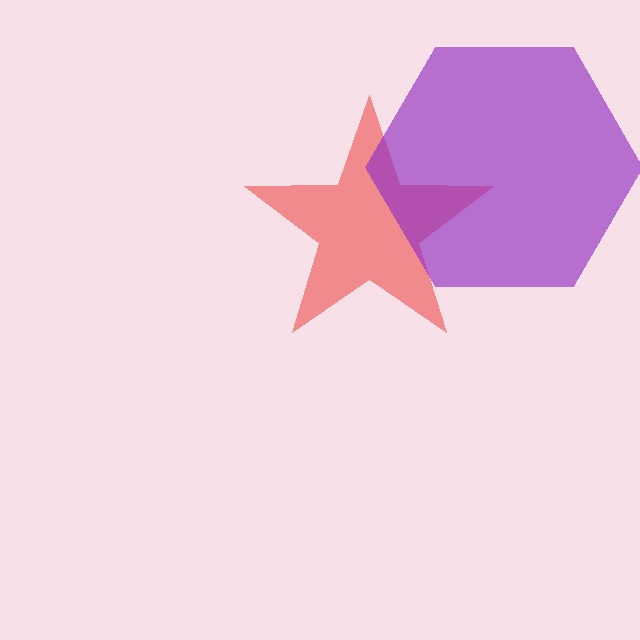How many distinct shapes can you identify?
There are 2 distinct shapes: a red star, a purple hexagon.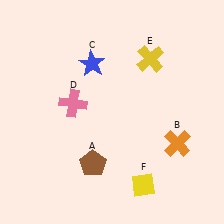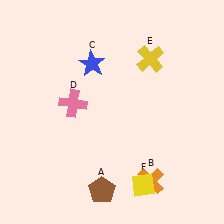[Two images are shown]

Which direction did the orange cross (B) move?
The orange cross (B) moved down.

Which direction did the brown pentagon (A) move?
The brown pentagon (A) moved down.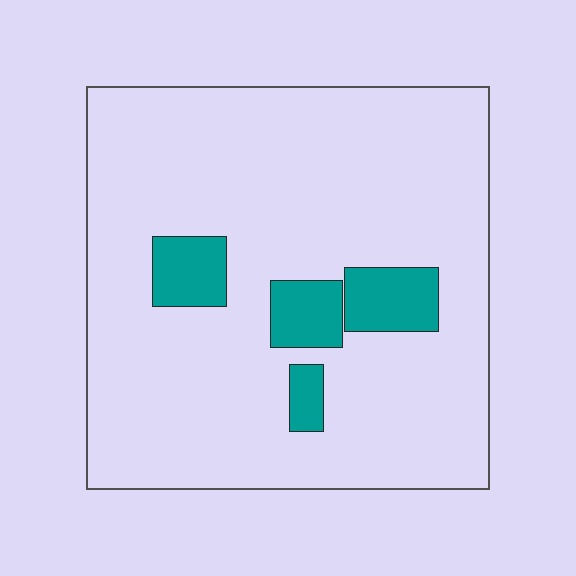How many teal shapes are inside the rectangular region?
4.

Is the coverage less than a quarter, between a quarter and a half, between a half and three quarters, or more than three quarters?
Less than a quarter.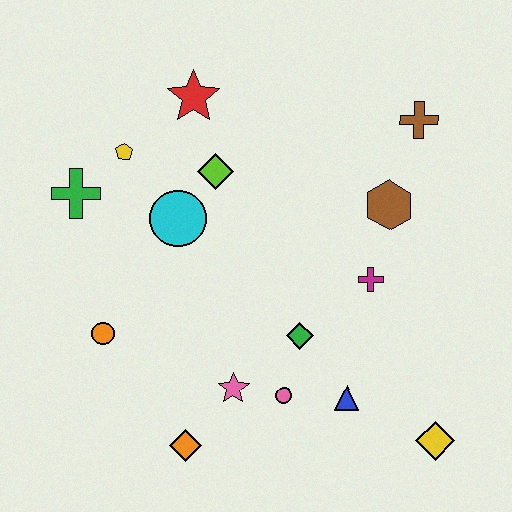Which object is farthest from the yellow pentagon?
The yellow diamond is farthest from the yellow pentagon.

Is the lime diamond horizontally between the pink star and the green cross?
Yes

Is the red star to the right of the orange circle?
Yes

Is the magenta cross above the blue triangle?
Yes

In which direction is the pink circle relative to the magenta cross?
The pink circle is below the magenta cross.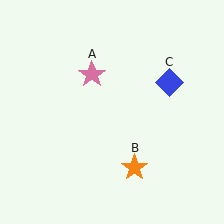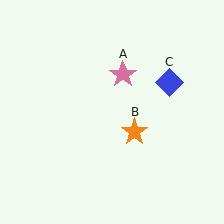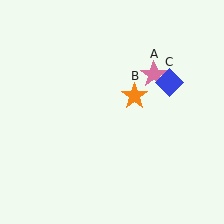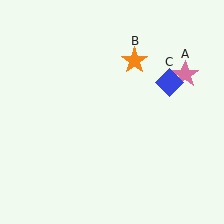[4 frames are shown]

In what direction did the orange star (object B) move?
The orange star (object B) moved up.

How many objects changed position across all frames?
2 objects changed position: pink star (object A), orange star (object B).